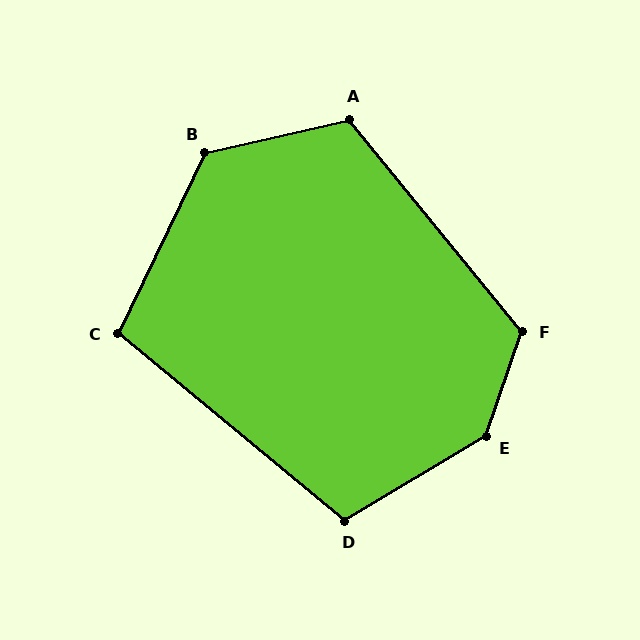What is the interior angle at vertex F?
Approximately 122 degrees (obtuse).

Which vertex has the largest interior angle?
E, at approximately 140 degrees.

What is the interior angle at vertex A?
Approximately 116 degrees (obtuse).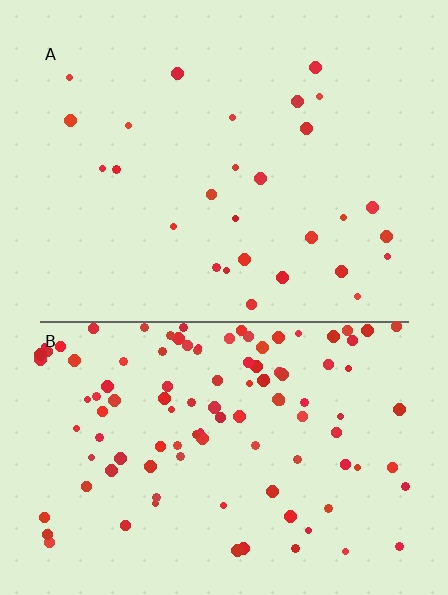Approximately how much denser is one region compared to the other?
Approximately 3.9× — region B over region A.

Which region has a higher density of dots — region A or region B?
B (the bottom).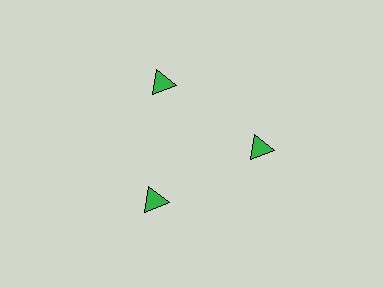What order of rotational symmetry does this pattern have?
This pattern has 3-fold rotational symmetry.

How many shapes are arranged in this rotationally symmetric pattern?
There are 3 shapes, arranged in 3 groups of 1.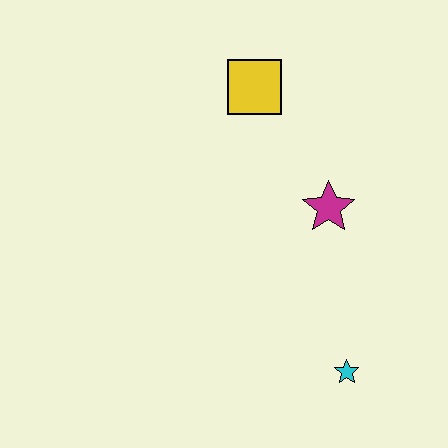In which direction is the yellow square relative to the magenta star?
The yellow square is above the magenta star.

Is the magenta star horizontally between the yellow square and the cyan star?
Yes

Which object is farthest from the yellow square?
The cyan star is farthest from the yellow square.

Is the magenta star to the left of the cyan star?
Yes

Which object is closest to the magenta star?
The yellow square is closest to the magenta star.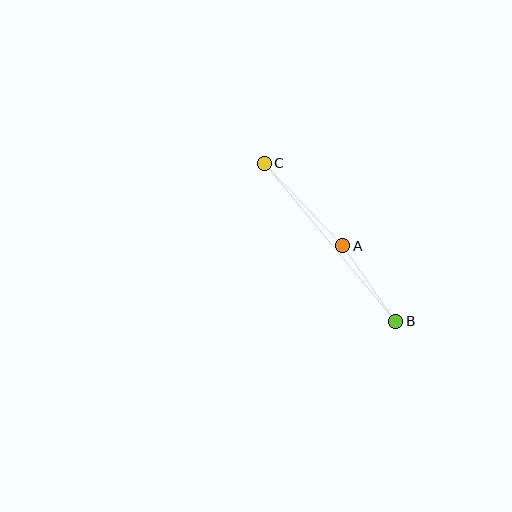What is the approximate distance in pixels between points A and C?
The distance between A and C is approximately 114 pixels.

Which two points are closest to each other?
Points A and B are closest to each other.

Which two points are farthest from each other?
Points B and C are farthest from each other.